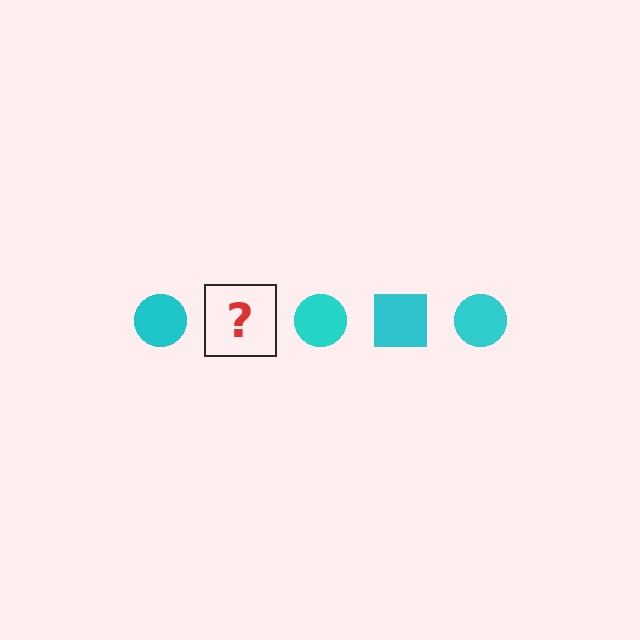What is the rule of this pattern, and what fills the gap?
The rule is that the pattern cycles through circle, square shapes in cyan. The gap should be filled with a cyan square.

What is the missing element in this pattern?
The missing element is a cyan square.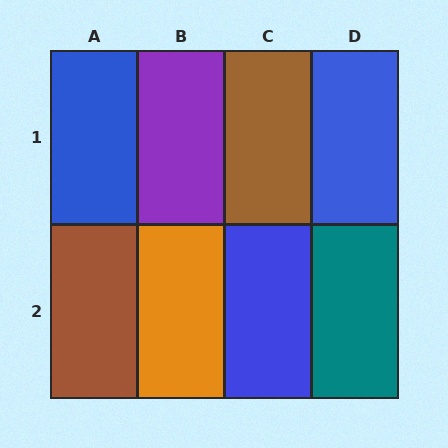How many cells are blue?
3 cells are blue.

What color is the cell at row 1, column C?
Brown.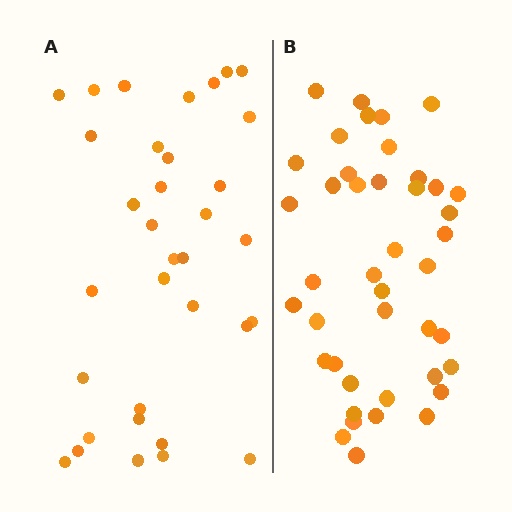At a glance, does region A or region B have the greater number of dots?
Region B (the right region) has more dots.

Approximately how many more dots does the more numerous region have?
Region B has roughly 8 or so more dots than region A.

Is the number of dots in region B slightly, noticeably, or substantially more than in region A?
Region B has only slightly more — the two regions are fairly close. The ratio is roughly 1.2 to 1.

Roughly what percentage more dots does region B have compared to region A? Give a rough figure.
About 25% more.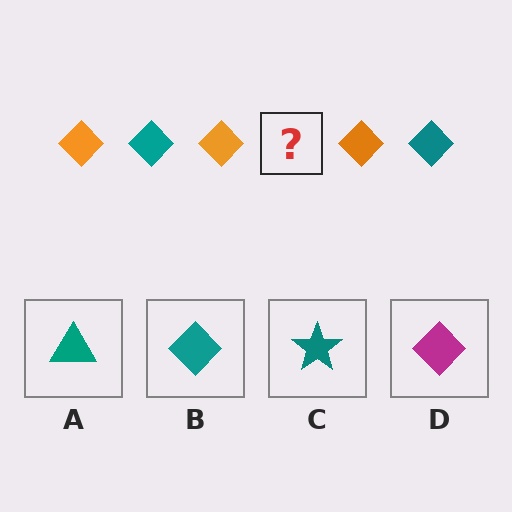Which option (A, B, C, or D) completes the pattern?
B.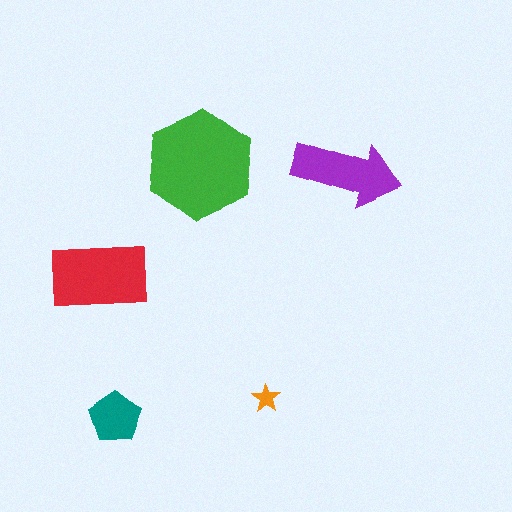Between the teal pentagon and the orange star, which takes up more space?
The teal pentagon.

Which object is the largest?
The green hexagon.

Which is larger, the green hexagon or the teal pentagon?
The green hexagon.